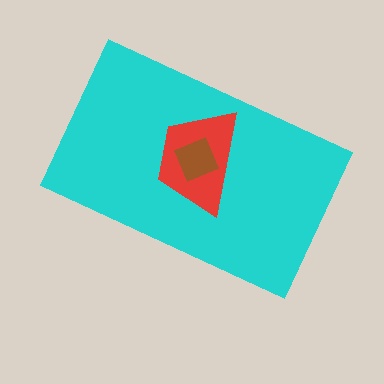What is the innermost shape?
The brown square.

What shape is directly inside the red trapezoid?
The brown square.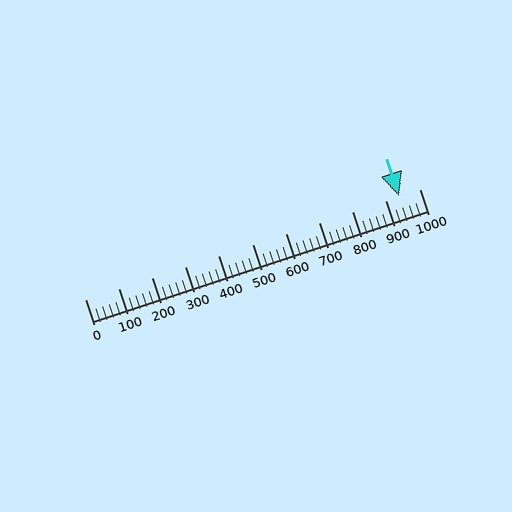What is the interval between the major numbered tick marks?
The major tick marks are spaced 100 units apart.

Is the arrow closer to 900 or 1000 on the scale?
The arrow is closer to 900.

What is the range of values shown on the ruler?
The ruler shows values from 0 to 1000.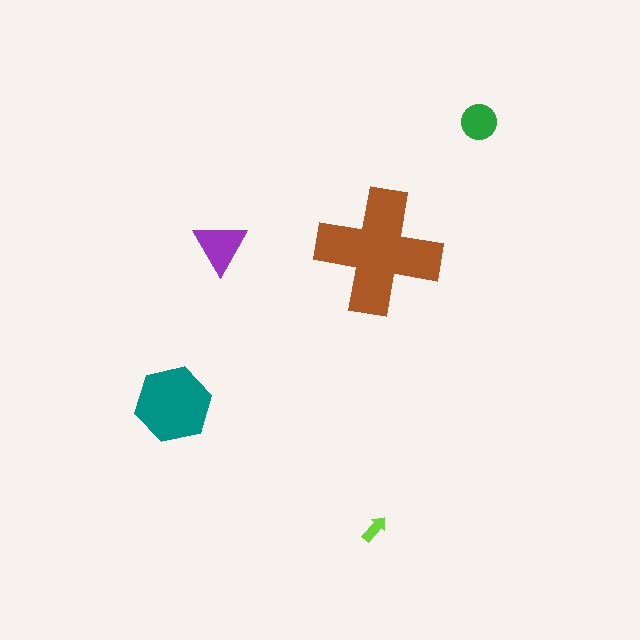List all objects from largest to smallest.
The brown cross, the teal hexagon, the purple triangle, the green circle, the lime arrow.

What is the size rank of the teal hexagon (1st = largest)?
2nd.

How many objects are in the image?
There are 5 objects in the image.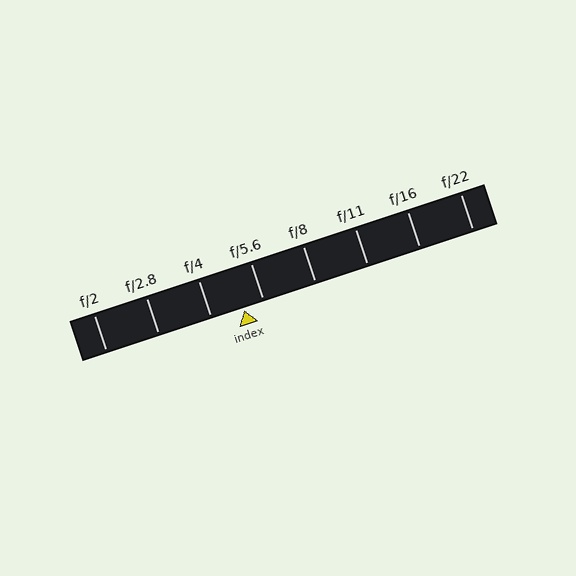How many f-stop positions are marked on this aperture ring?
There are 8 f-stop positions marked.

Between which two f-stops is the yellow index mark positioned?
The index mark is between f/4 and f/5.6.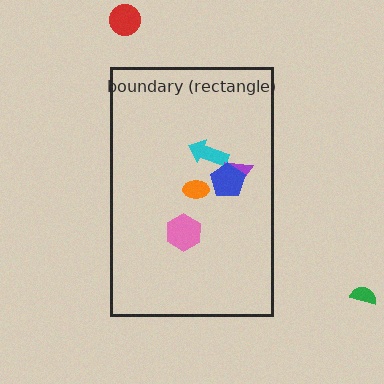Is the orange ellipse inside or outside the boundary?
Inside.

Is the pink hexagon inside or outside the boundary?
Inside.